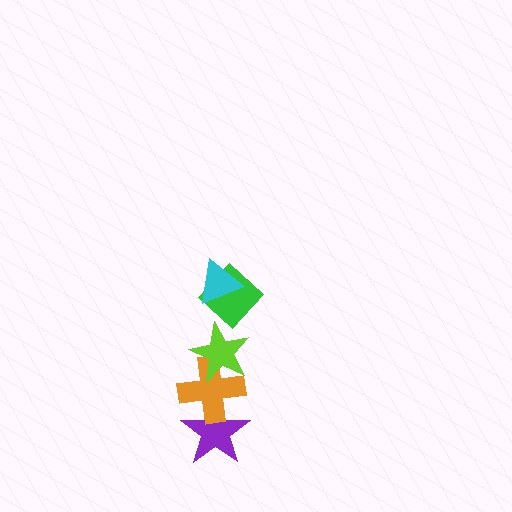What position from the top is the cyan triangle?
The cyan triangle is 1st from the top.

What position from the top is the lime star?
The lime star is 3rd from the top.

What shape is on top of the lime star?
The green diamond is on top of the lime star.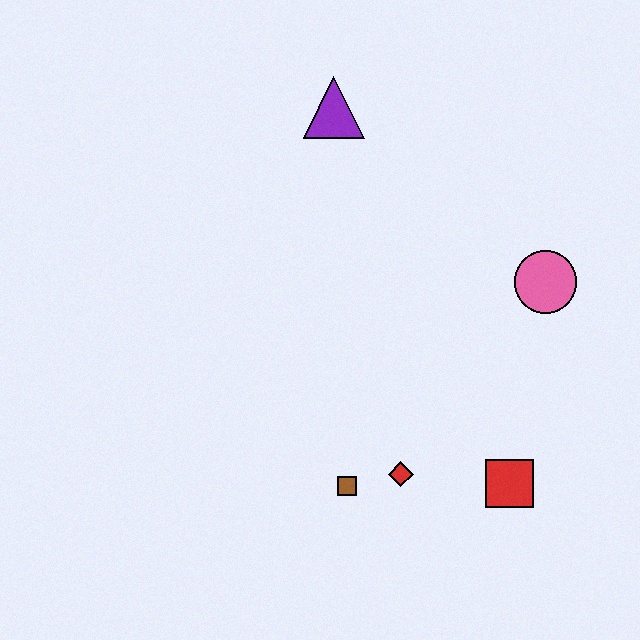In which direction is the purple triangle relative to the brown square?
The purple triangle is above the brown square.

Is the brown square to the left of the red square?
Yes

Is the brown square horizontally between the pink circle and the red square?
No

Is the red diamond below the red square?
No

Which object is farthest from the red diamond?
The purple triangle is farthest from the red diamond.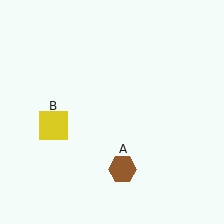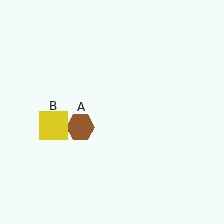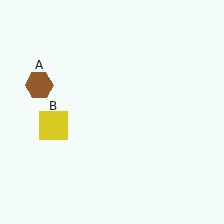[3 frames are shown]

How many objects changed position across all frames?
1 object changed position: brown hexagon (object A).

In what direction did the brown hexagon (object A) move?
The brown hexagon (object A) moved up and to the left.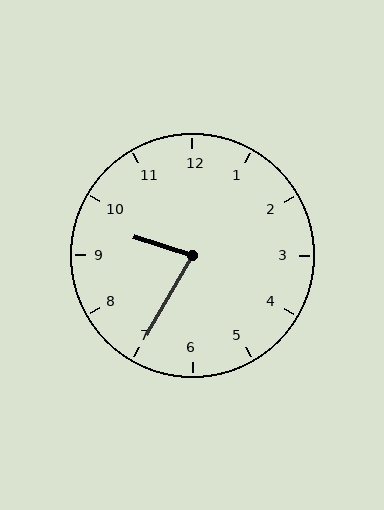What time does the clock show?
9:35.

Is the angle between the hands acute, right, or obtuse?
It is acute.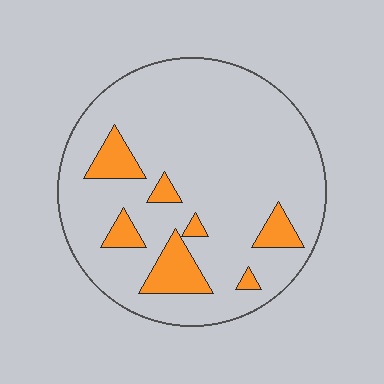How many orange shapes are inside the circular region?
7.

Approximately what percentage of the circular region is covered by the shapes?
Approximately 15%.